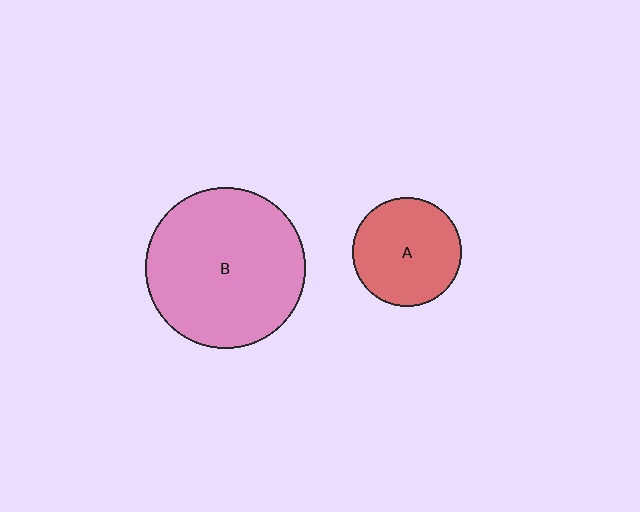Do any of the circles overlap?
No, none of the circles overlap.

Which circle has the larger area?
Circle B (pink).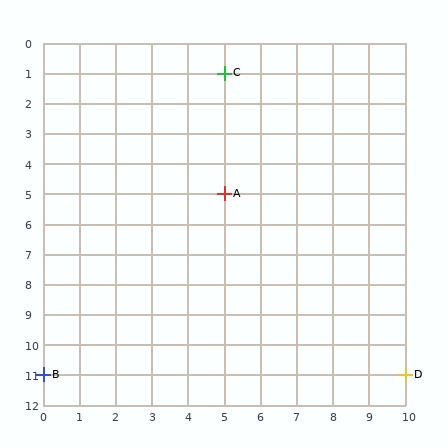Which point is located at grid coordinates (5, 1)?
Point C is at (5, 1).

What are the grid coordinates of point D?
Point D is at grid coordinates (10, 11).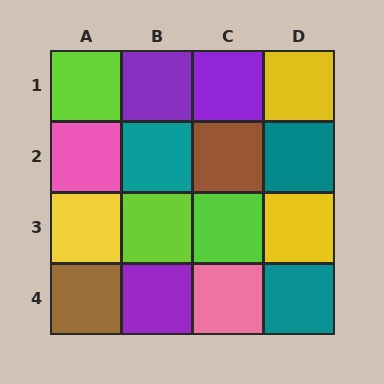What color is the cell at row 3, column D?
Yellow.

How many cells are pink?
2 cells are pink.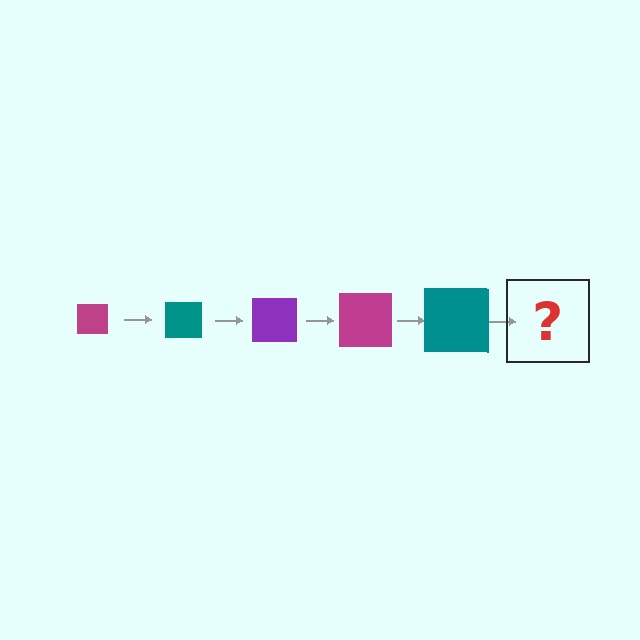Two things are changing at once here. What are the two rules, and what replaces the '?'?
The two rules are that the square grows larger each step and the color cycles through magenta, teal, and purple. The '?' should be a purple square, larger than the previous one.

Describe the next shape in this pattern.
It should be a purple square, larger than the previous one.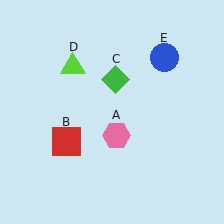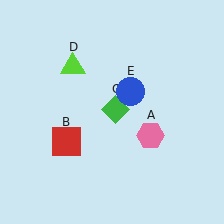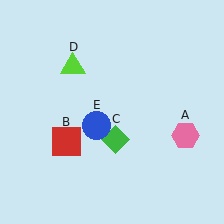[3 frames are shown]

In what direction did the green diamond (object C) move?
The green diamond (object C) moved down.